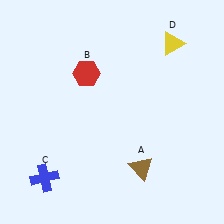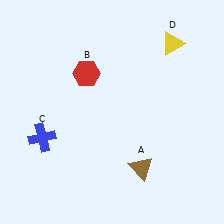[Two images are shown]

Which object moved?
The blue cross (C) moved up.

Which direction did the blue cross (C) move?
The blue cross (C) moved up.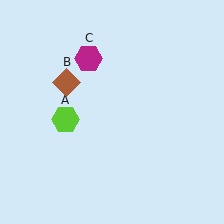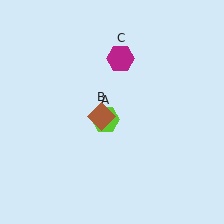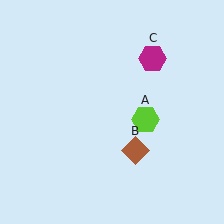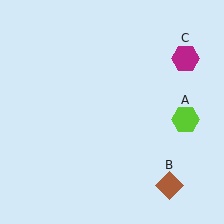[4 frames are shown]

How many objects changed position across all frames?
3 objects changed position: lime hexagon (object A), brown diamond (object B), magenta hexagon (object C).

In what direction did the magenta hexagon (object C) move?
The magenta hexagon (object C) moved right.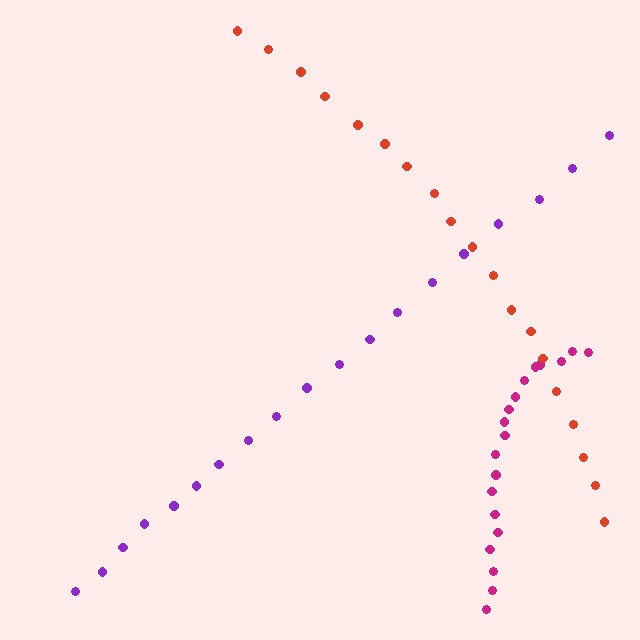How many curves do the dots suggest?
There are 3 distinct paths.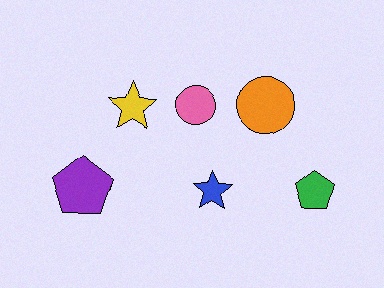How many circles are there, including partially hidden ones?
There are 2 circles.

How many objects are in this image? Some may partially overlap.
There are 6 objects.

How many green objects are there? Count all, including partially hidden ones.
There is 1 green object.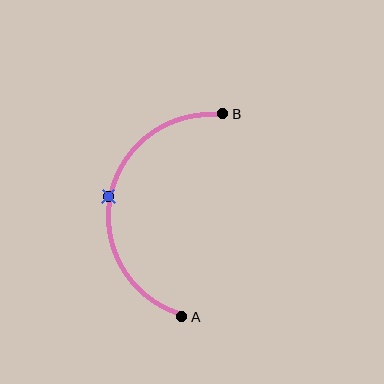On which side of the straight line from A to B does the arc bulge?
The arc bulges to the left of the straight line connecting A and B.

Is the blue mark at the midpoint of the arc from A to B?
Yes. The blue mark lies on the arc at equal arc-length from both A and B — it is the arc midpoint.